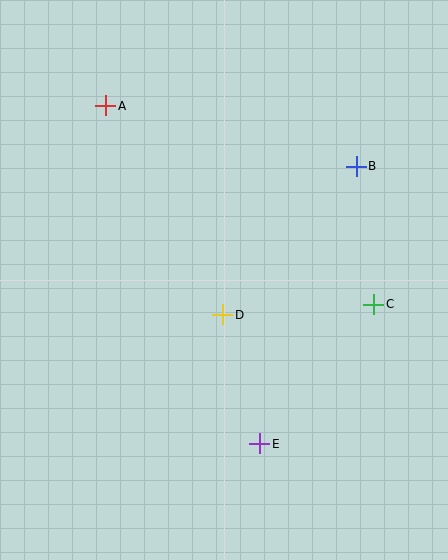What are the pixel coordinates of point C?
Point C is at (374, 304).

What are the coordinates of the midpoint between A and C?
The midpoint between A and C is at (240, 205).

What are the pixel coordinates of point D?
Point D is at (223, 315).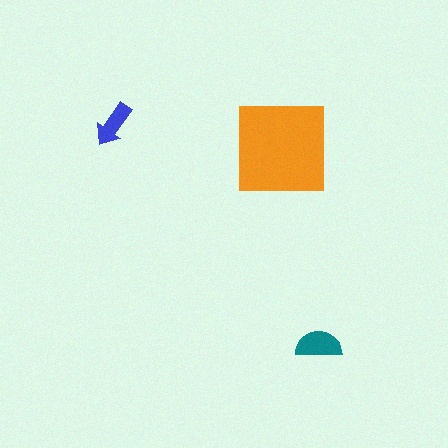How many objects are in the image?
There are 3 objects in the image.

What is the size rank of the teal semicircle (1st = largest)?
2nd.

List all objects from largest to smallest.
The orange square, the teal semicircle, the blue arrow.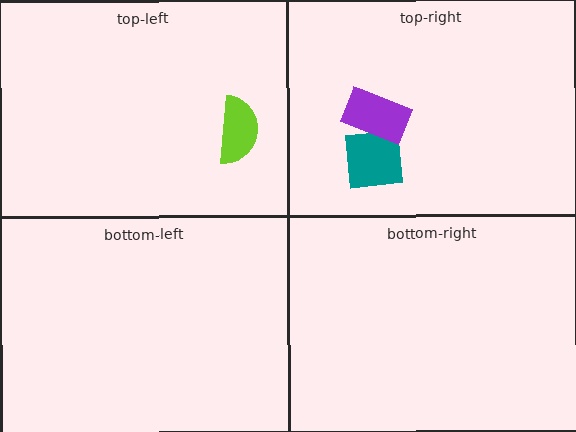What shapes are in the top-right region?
The teal square, the purple rectangle.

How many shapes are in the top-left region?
1.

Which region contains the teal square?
The top-right region.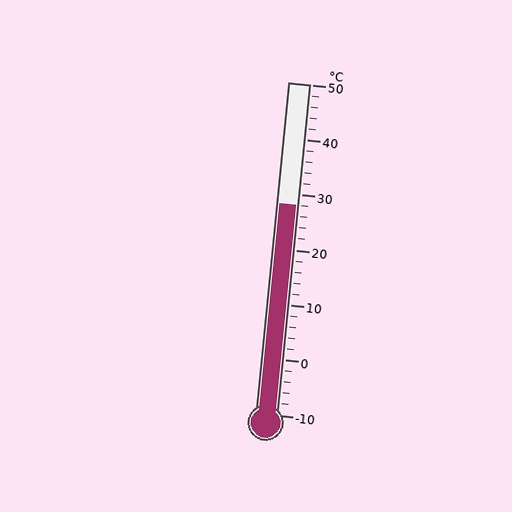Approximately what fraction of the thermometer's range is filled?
The thermometer is filled to approximately 65% of its range.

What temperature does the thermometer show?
The thermometer shows approximately 28°C.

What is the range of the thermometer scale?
The thermometer scale ranges from -10°C to 50°C.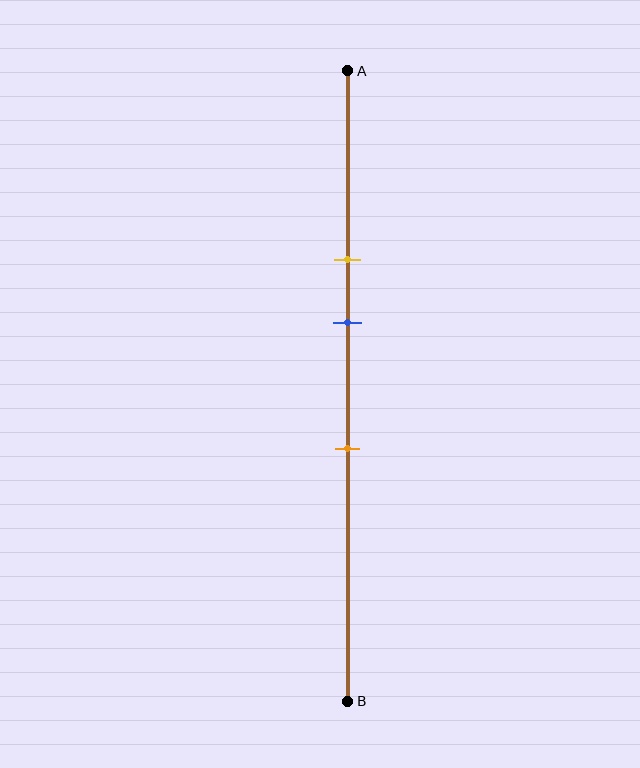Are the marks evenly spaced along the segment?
Yes, the marks are approximately evenly spaced.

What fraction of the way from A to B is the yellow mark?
The yellow mark is approximately 30% (0.3) of the way from A to B.